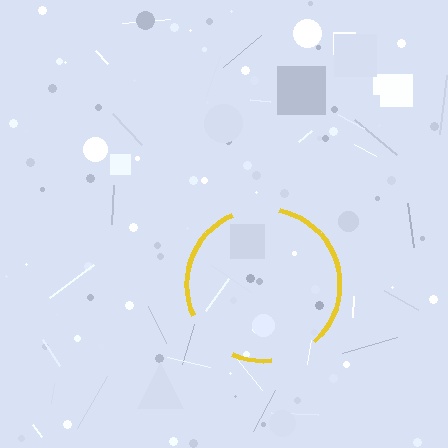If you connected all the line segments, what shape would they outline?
They would outline a circle.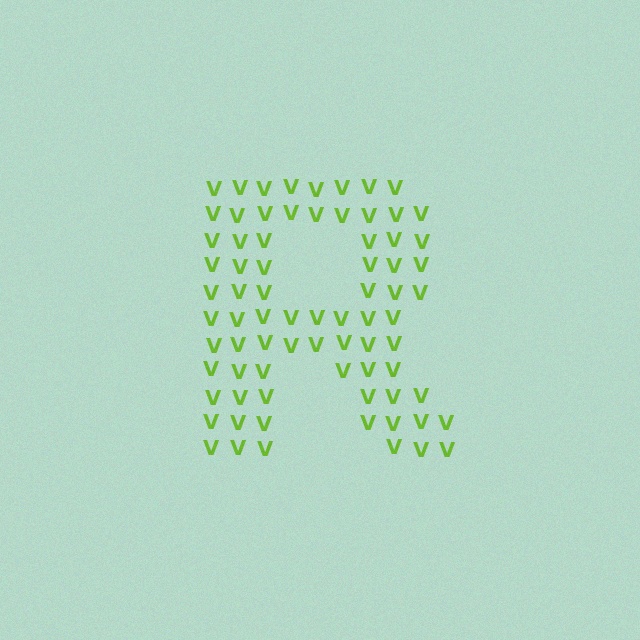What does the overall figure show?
The overall figure shows the letter R.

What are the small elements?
The small elements are letter V's.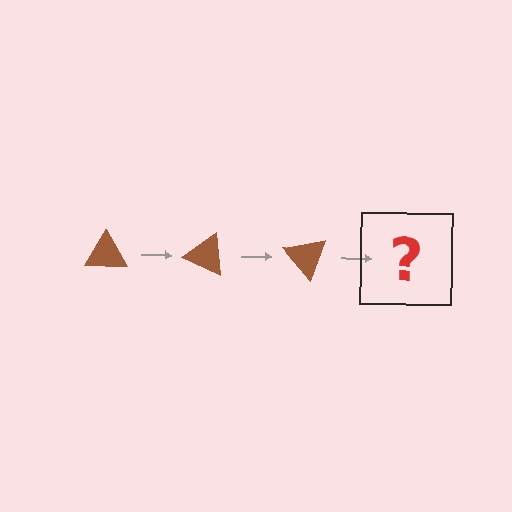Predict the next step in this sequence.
The next step is a brown triangle rotated 75 degrees.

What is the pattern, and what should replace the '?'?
The pattern is that the triangle rotates 25 degrees each step. The '?' should be a brown triangle rotated 75 degrees.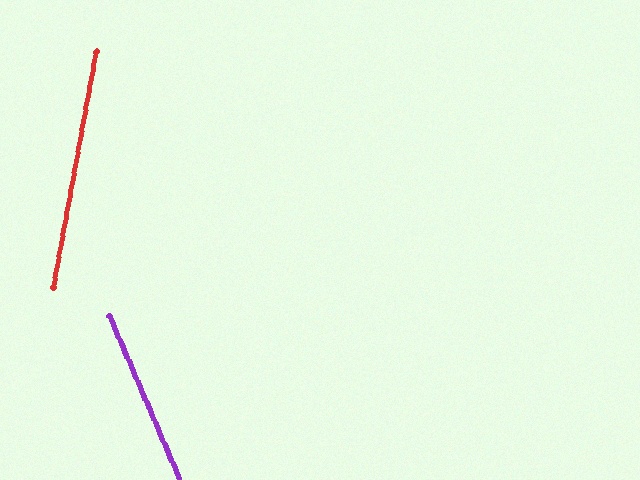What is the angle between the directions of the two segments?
Approximately 34 degrees.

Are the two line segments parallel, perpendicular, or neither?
Neither parallel nor perpendicular — they differ by about 34°.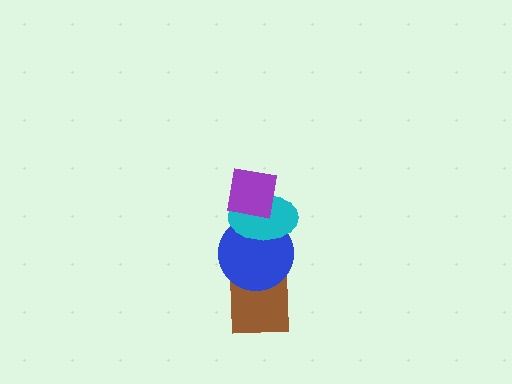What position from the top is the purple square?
The purple square is 1st from the top.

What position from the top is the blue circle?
The blue circle is 3rd from the top.